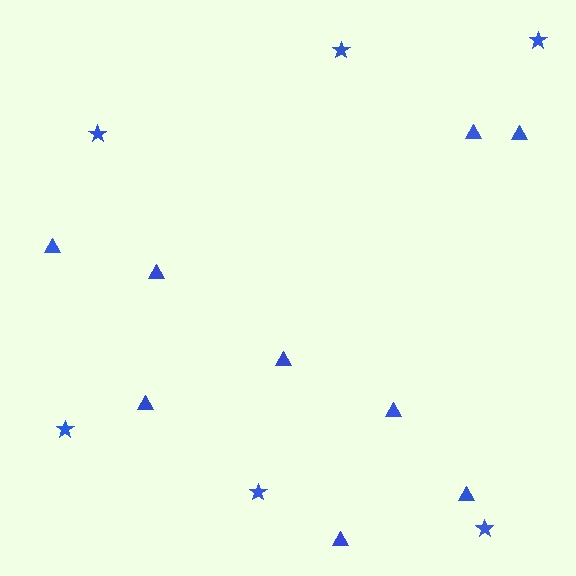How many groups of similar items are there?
There are 2 groups: one group of stars (6) and one group of triangles (9).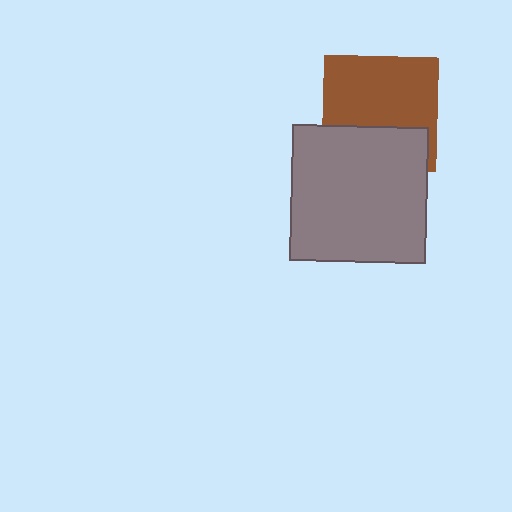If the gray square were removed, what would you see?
You would see the complete brown square.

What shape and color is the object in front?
The object in front is a gray square.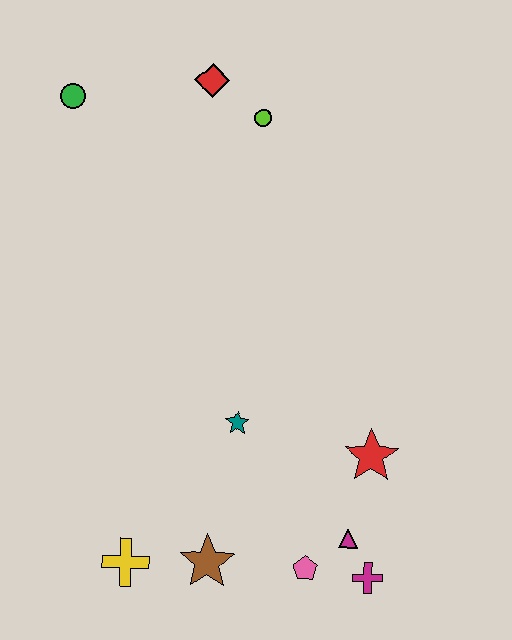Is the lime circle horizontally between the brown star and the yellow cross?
No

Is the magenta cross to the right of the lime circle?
Yes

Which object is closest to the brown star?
The yellow cross is closest to the brown star.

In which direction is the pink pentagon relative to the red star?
The pink pentagon is below the red star.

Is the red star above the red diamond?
No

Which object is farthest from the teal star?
The green circle is farthest from the teal star.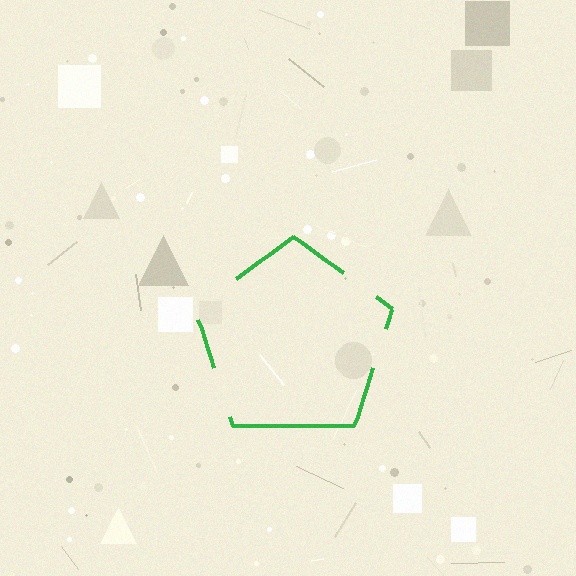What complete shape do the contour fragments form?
The contour fragments form a pentagon.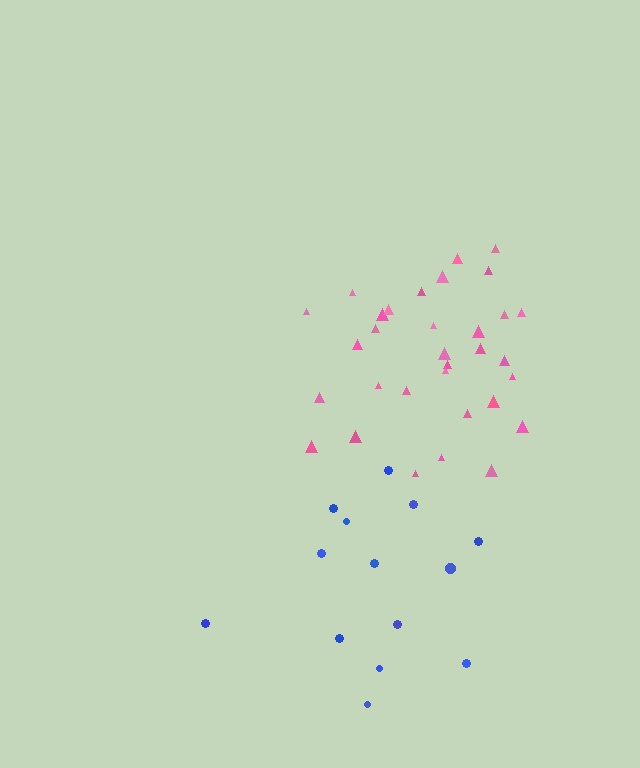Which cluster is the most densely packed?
Pink.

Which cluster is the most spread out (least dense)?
Blue.